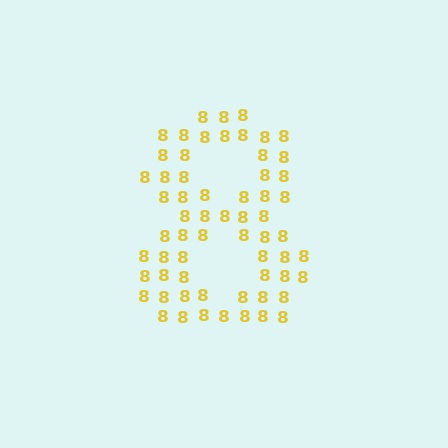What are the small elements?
The small elements are digit 8's.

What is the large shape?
The large shape is the digit 8.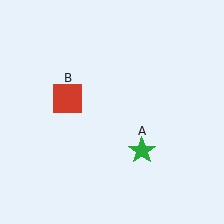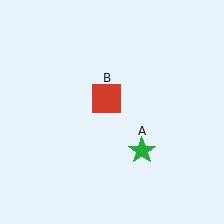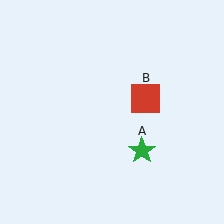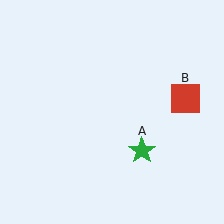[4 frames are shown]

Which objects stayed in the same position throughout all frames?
Green star (object A) remained stationary.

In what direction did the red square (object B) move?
The red square (object B) moved right.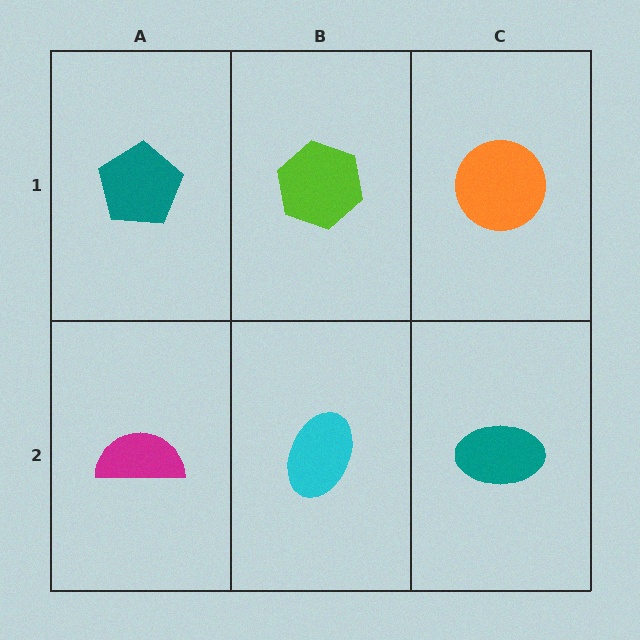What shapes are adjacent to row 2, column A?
A teal pentagon (row 1, column A), a cyan ellipse (row 2, column B).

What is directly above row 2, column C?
An orange circle.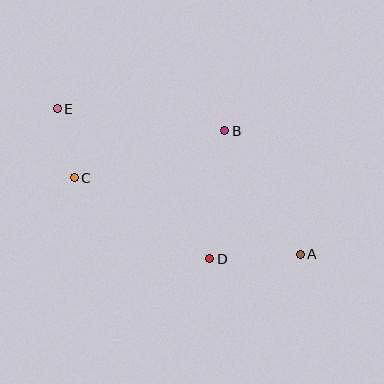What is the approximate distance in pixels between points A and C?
The distance between A and C is approximately 238 pixels.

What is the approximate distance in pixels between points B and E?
The distance between B and E is approximately 169 pixels.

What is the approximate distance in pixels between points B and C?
The distance between B and C is approximately 158 pixels.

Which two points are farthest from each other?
Points A and E are farthest from each other.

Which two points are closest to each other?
Points C and E are closest to each other.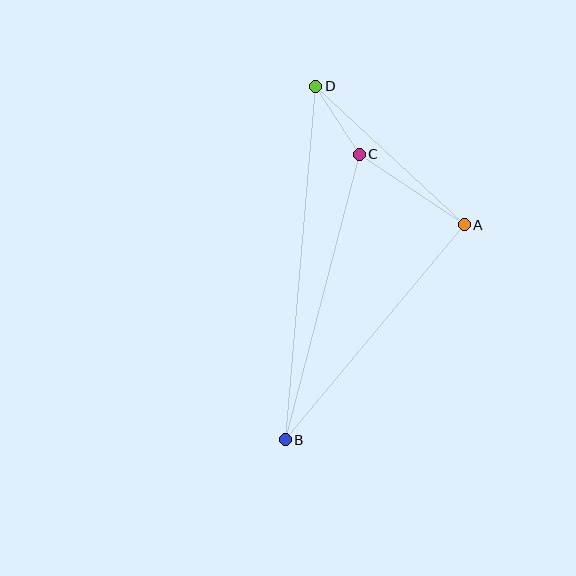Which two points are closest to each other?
Points C and D are closest to each other.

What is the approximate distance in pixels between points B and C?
The distance between B and C is approximately 295 pixels.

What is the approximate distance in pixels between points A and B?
The distance between A and B is approximately 280 pixels.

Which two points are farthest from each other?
Points B and D are farthest from each other.